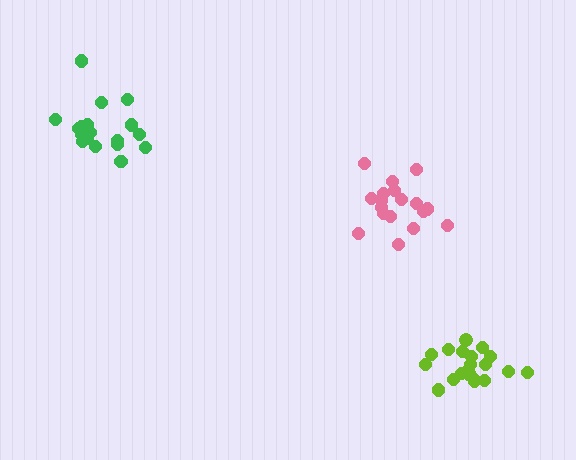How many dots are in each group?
Group 1: 18 dots, Group 2: 20 dots, Group 3: 19 dots (57 total).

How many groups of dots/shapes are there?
There are 3 groups.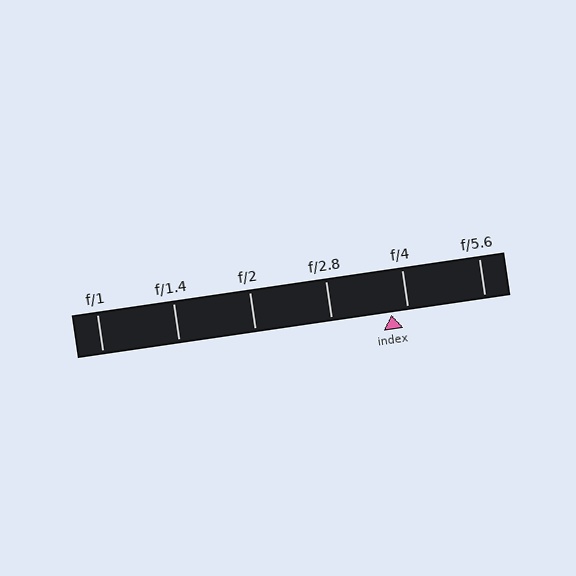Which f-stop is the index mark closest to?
The index mark is closest to f/4.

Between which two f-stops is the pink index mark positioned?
The index mark is between f/2.8 and f/4.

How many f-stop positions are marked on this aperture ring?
There are 6 f-stop positions marked.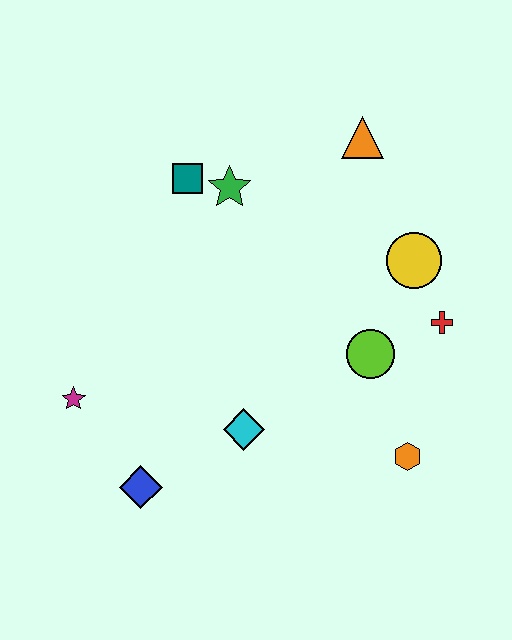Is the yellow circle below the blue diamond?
No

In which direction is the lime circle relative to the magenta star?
The lime circle is to the right of the magenta star.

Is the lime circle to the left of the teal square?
No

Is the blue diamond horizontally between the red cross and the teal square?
No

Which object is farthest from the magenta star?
The orange triangle is farthest from the magenta star.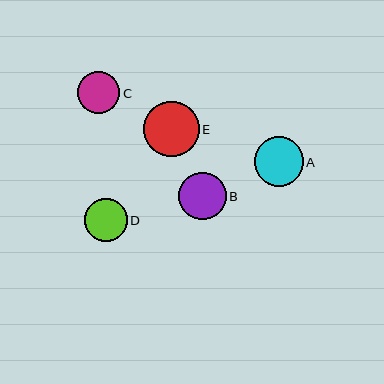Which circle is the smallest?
Circle C is the smallest with a size of approximately 42 pixels.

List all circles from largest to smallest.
From largest to smallest: E, A, B, D, C.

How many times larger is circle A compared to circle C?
Circle A is approximately 1.2 times the size of circle C.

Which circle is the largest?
Circle E is the largest with a size of approximately 55 pixels.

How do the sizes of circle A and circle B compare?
Circle A and circle B are approximately the same size.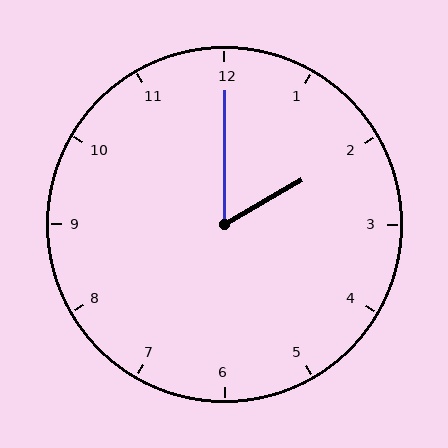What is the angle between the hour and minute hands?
Approximately 60 degrees.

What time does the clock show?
2:00.